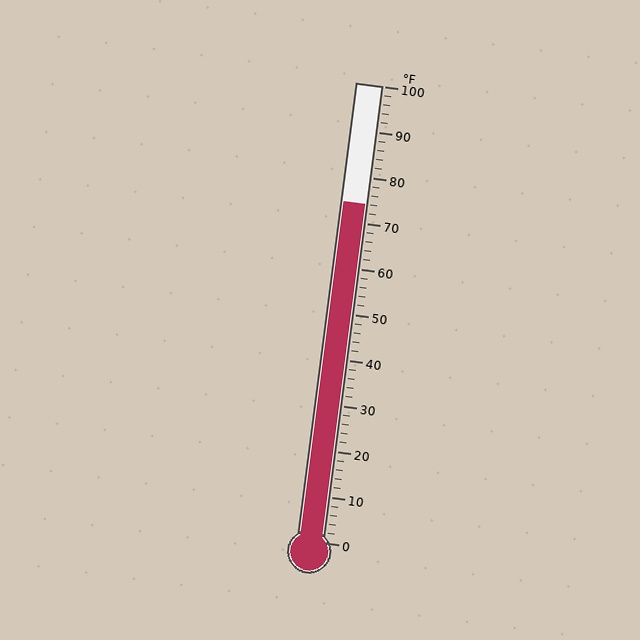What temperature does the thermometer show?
The thermometer shows approximately 74°F.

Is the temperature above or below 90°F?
The temperature is below 90°F.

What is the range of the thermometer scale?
The thermometer scale ranges from 0°F to 100°F.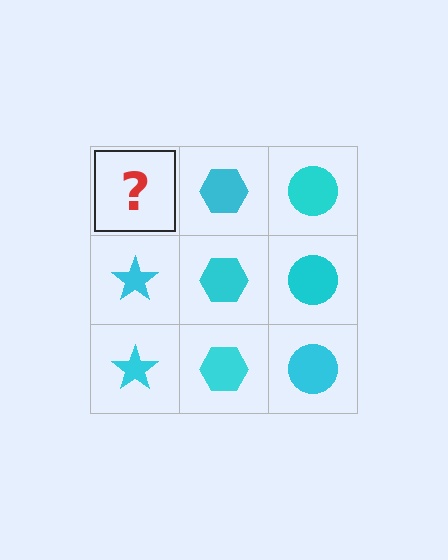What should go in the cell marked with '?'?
The missing cell should contain a cyan star.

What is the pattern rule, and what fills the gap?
The rule is that each column has a consistent shape. The gap should be filled with a cyan star.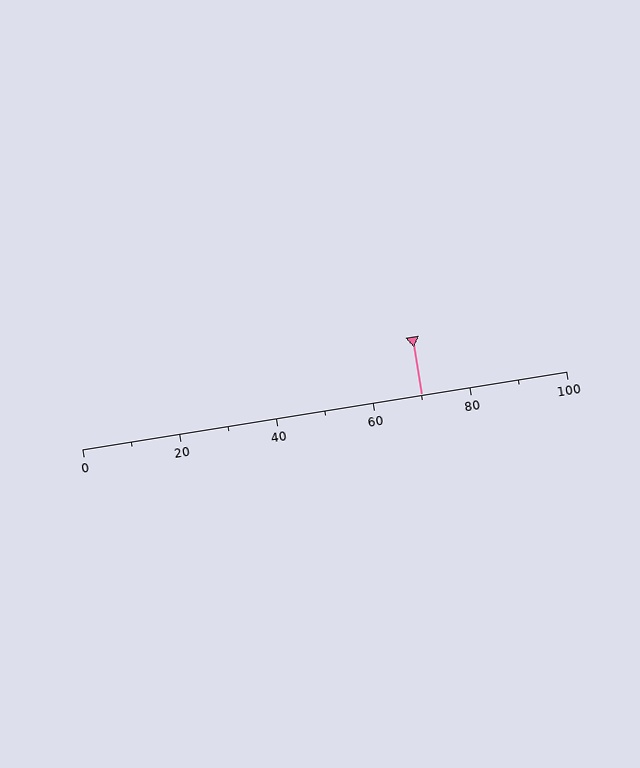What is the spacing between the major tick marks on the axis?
The major ticks are spaced 20 apart.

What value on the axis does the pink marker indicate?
The marker indicates approximately 70.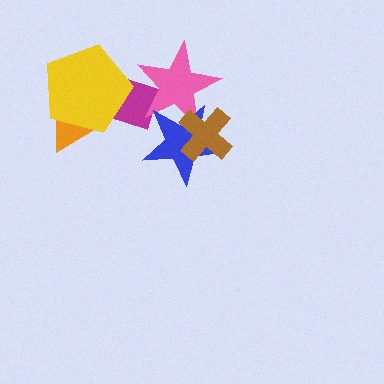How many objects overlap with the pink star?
3 objects overlap with the pink star.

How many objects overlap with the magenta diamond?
3 objects overlap with the magenta diamond.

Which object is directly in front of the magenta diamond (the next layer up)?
The pink star is directly in front of the magenta diamond.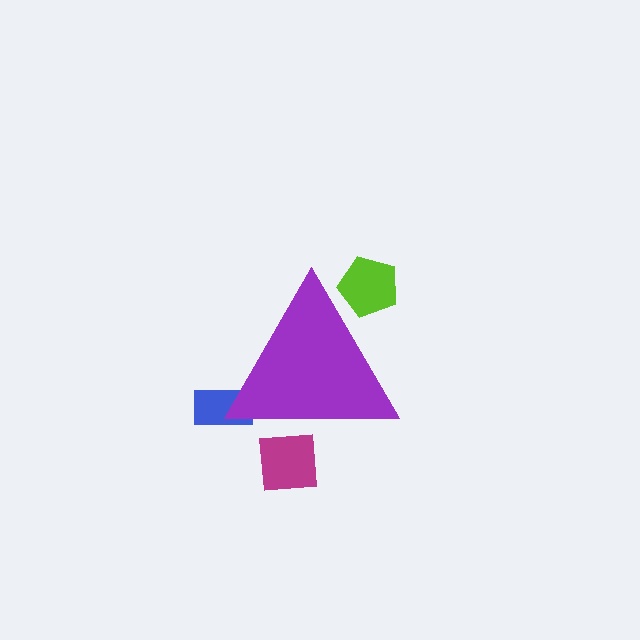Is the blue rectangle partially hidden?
Yes, the blue rectangle is partially hidden behind the purple triangle.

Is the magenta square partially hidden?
Yes, the magenta square is partially hidden behind the purple triangle.